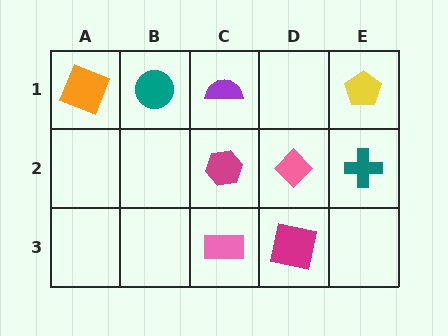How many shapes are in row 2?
3 shapes.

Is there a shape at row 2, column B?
No, that cell is empty.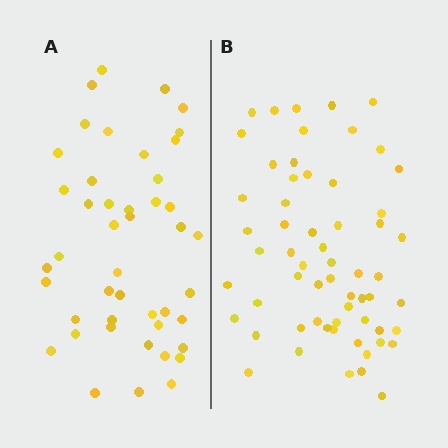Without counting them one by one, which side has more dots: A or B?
Region B (the right region) has more dots.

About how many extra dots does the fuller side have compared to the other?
Region B has approximately 15 more dots than region A.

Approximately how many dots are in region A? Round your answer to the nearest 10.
About 40 dots. (The exact count is 45, which rounds to 40.)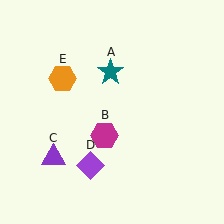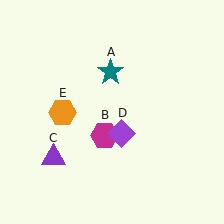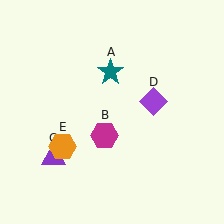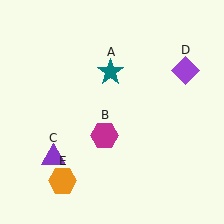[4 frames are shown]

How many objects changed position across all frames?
2 objects changed position: purple diamond (object D), orange hexagon (object E).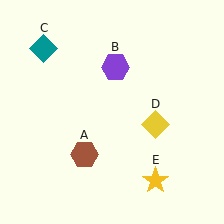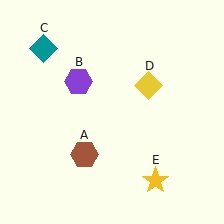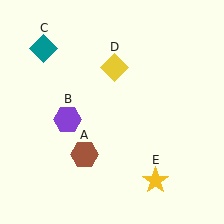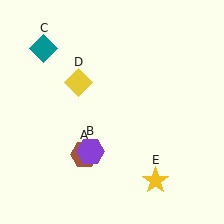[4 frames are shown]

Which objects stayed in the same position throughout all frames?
Brown hexagon (object A) and teal diamond (object C) and yellow star (object E) remained stationary.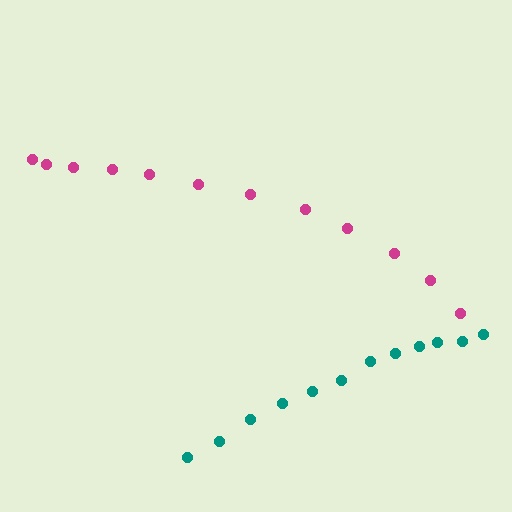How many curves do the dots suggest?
There are 2 distinct paths.